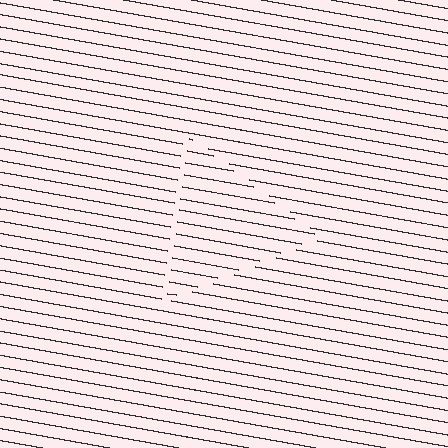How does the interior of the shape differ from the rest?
The interior of the shape contains the same grating, shifted by half a period — the contour is defined by the phase discontinuity where line-ends from the inner and outer gratings abut.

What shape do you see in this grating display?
An illusory triangle. The interior of the shape contains the same grating, shifted by half a period — the contour is defined by the phase discontinuity where line-ends from the inner and outer gratings abut.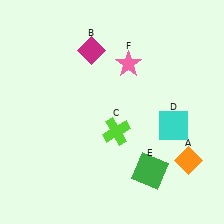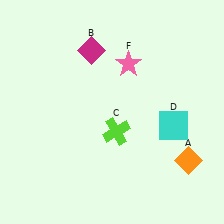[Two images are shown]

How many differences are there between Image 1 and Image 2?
There is 1 difference between the two images.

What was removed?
The green square (E) was removed in Image 2.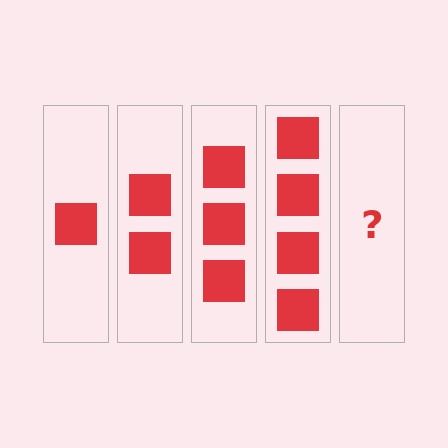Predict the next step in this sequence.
The next step is 5 squares.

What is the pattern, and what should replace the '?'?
The pattern is that each step adds one more square. The '?' should be 5 squares.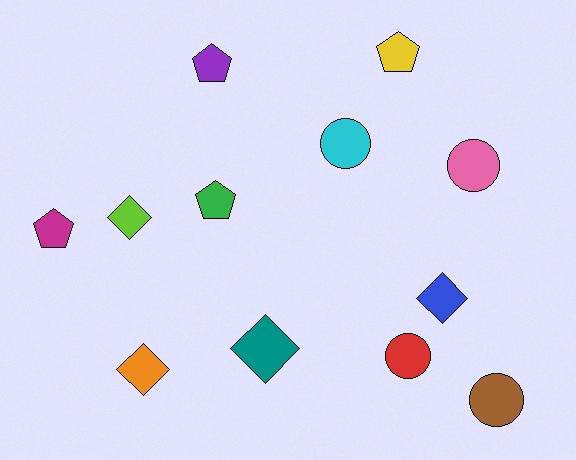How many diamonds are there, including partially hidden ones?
There are 4 diamonds.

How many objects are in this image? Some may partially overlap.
There are 12 objects.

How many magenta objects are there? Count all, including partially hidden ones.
There is 1 magenta object.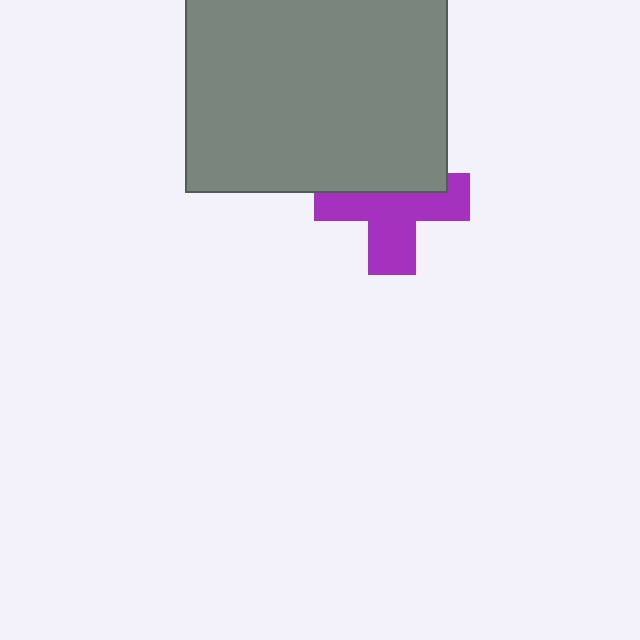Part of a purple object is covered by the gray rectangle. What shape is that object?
It is a cross.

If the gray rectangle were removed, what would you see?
You would see the complete purple cross.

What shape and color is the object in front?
The object in front is a gray rectangle.